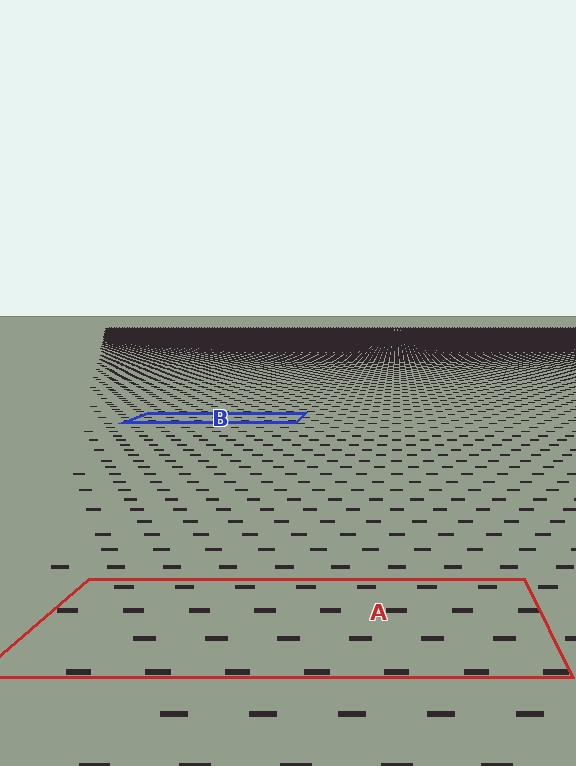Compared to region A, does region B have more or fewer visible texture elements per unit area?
Region B has more texture elements per unit area — they are packed more densely because it is farther away.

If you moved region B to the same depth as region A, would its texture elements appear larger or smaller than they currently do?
They would appear larger. At a closer depth, the same texture elements are projected at a bigger on-screen size.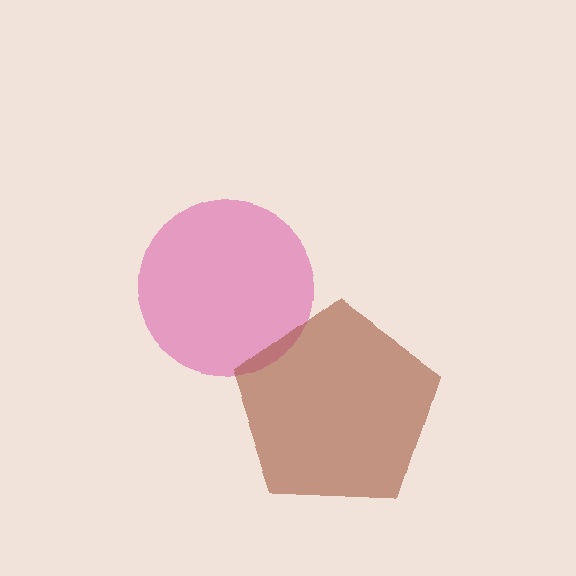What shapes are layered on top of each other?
The layered shapes are: a magenta circle, a brown pentagon.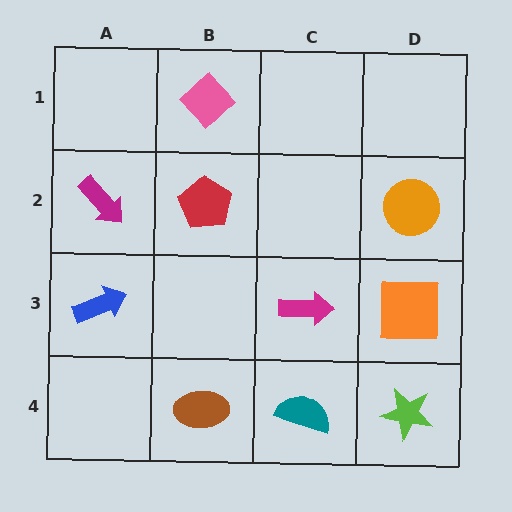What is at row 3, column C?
A magenta arrow.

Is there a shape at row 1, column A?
No, that cell is empty.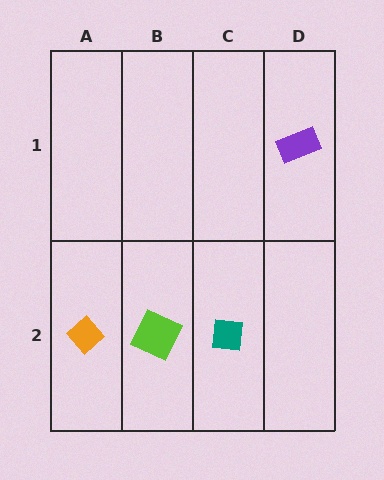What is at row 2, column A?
An orange diamond.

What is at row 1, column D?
A purple rectangle.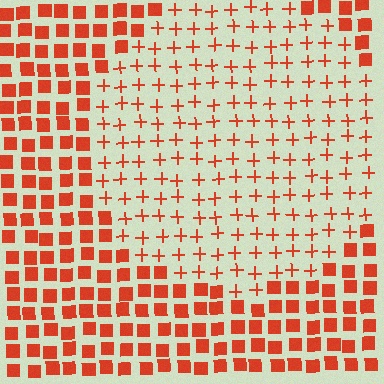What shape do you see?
I see a circle.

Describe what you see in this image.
The image is filled with small red elements arranged in a uniform grid. A circle-shaped region contains plus signs, while the surrounding area contains squares. The boundary is defined purely by the change in element shape.